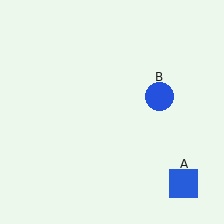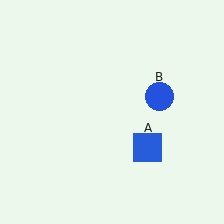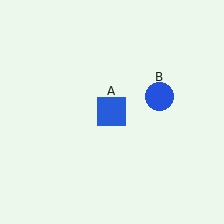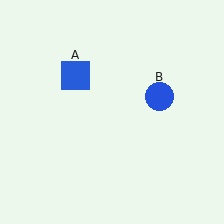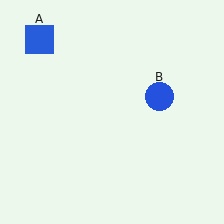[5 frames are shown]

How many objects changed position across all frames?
1 object changed position: blue square (object A).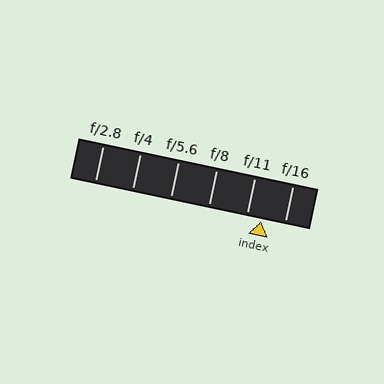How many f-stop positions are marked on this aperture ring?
There are 6 f-stop positions marked.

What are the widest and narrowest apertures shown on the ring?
The widest aperture shown is f/2.8 and the narrowest is f/16.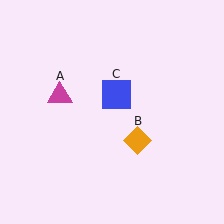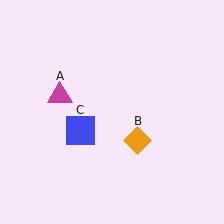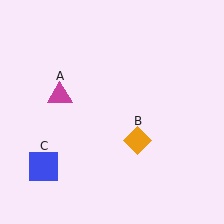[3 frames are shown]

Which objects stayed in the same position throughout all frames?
Magenta triangle (object A) and orange diamond (object B) remained stationary.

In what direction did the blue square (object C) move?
The blue square (object C) moved down and to the left.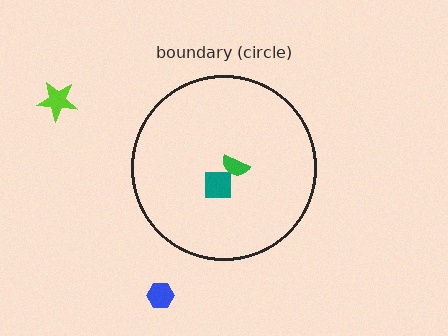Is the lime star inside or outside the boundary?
Outside.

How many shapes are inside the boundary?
2 inside, 2 outside.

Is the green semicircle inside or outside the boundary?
Inside.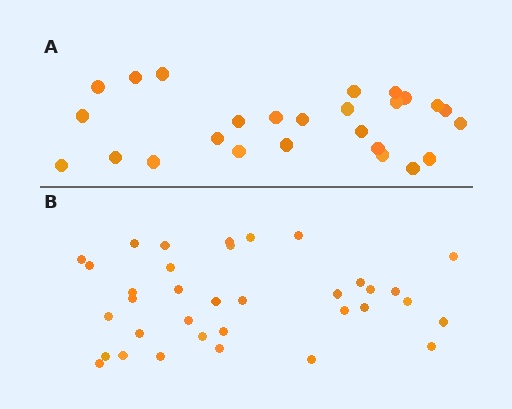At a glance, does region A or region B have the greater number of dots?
Region B (the bottom region) has more dots.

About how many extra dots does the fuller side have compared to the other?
Region B has roughly 8 or so more dots than region A.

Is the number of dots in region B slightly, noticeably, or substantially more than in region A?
Region B has noticeably more, but not dramatically so. The ratio is roughly 1.3 to 1.